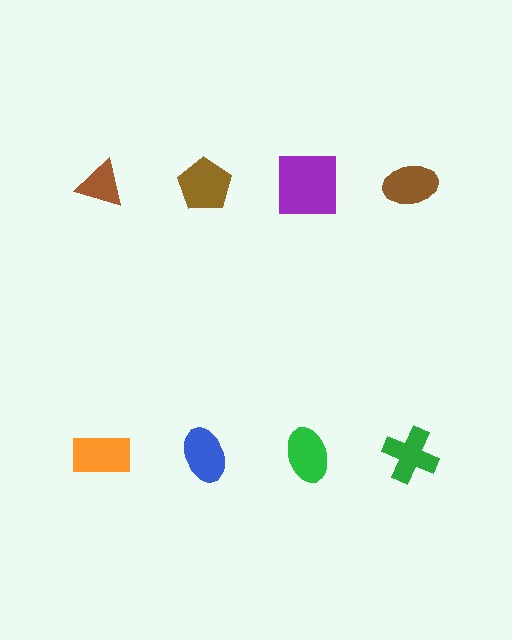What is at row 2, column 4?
A green cross.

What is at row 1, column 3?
A purple square.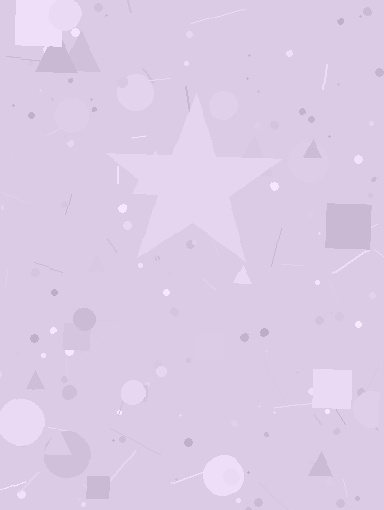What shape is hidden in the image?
A star is hidden in the image.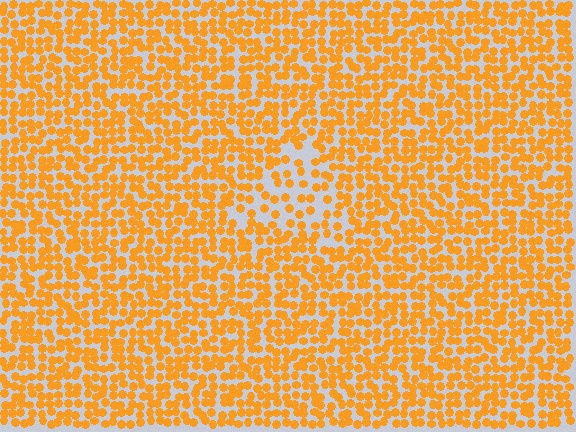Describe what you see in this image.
The image contains small orange elements arranged at two different densities. A triangle-shaped region is visible where the elements are less densely packed than the surrounding area.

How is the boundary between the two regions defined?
The boundary is defined by a change in element density (approximately 2.0x ratio). All elements are the same color, size, and shape.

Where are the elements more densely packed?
The elements are more densely packed outside the triangle boundary.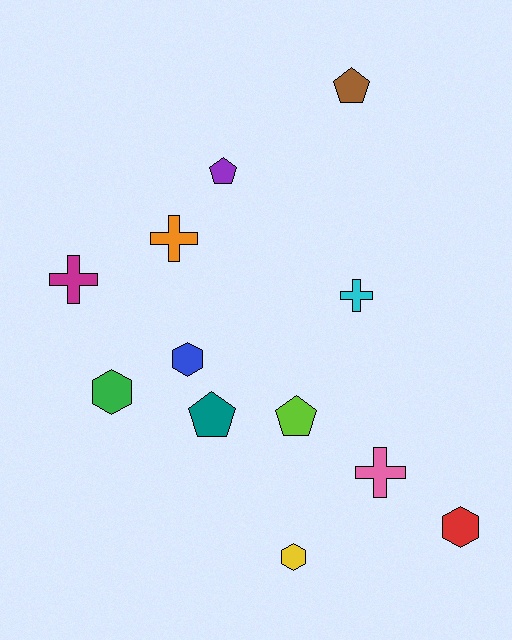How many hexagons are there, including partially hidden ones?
There are 4 hexagons.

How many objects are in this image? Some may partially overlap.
There are 12 objects.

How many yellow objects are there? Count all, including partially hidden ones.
There is 1 yellow object.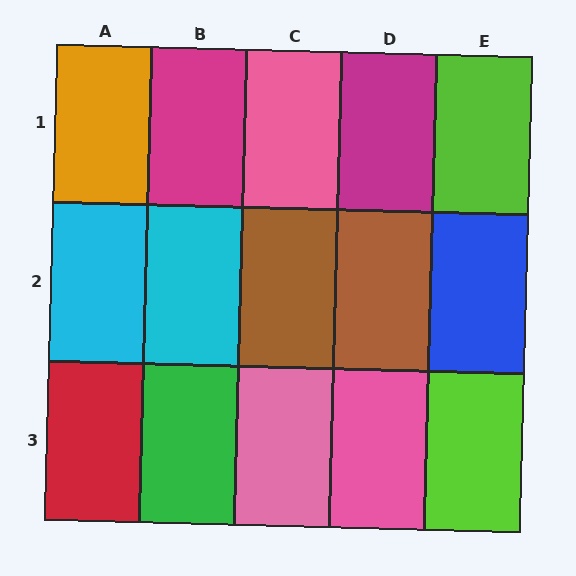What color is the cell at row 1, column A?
Orange.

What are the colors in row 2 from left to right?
Cyan, cyan, brown, brown, blue.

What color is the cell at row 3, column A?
Red.